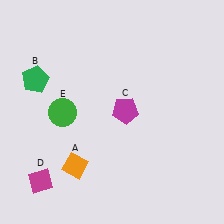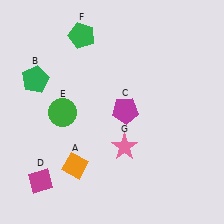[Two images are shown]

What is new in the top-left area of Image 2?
A green pentagon (F) was added in the top-left area of Image 2.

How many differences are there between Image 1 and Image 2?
There are 2 differences between the two images.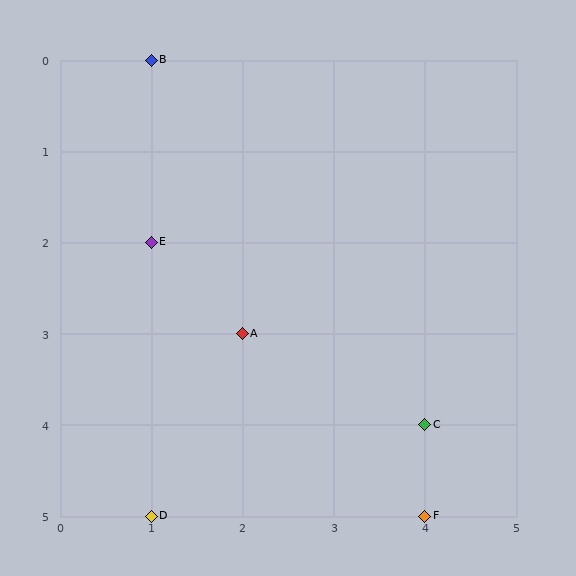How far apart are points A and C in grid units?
Points A and C are 2 columns and 1 row apart (about 2.2 grid units diagonally).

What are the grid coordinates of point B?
Point B is at grid coordinates (1, 0).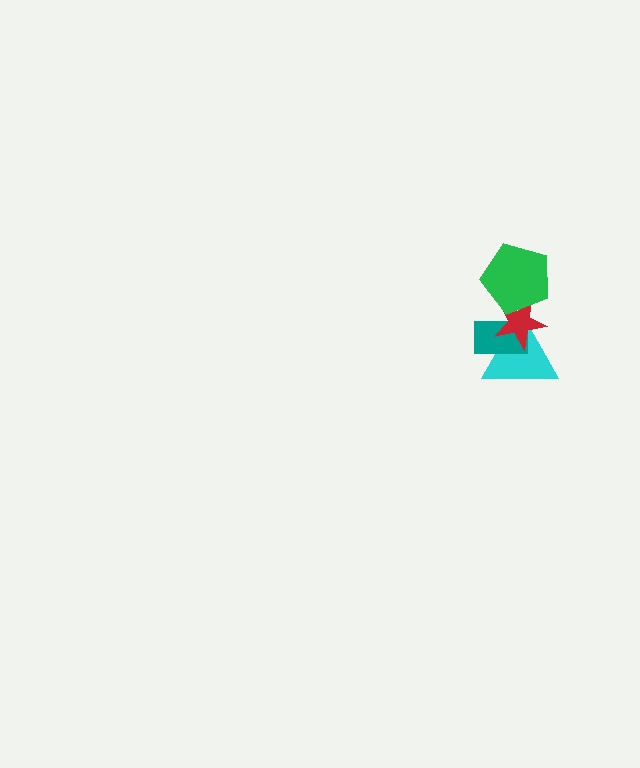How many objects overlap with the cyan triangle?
2 objects overlap with the cyan triangle.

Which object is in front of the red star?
The green pentagon is in front of the red star.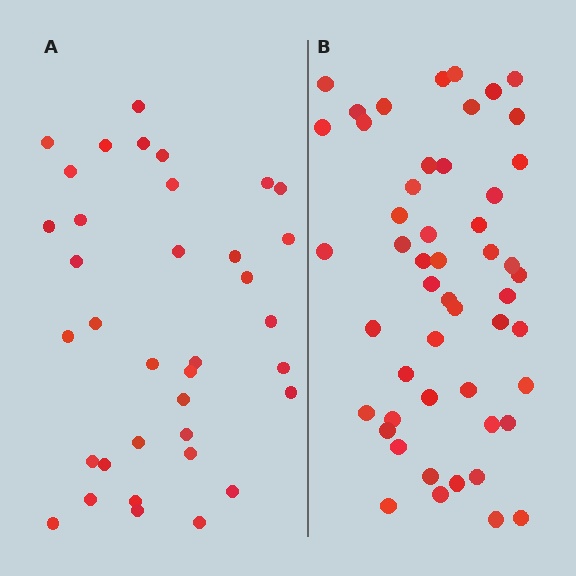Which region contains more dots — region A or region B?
Region B (the right region) has more dots.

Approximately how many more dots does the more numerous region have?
Region B has approximately 15 more dots than region A.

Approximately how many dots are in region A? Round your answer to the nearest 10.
About 40 dots. (The exact count is 36, which rounds to 40.)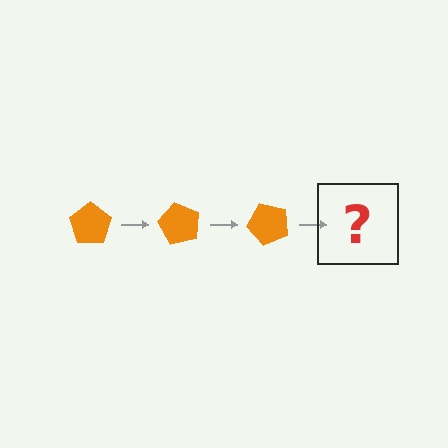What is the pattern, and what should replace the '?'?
The pattern is that the pentagon rotates 60 degrees each step. The '?' should be an orange pentagon rotated 180 degrees.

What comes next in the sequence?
The next element should be an orange pentagon rotated 180 degrees.